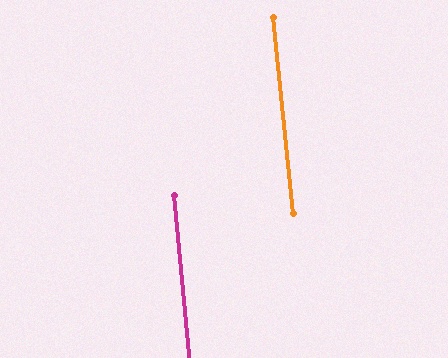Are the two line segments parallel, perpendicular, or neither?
Parallel — their directions differ by only 0.6°.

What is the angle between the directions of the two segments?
Approximately 1 degree.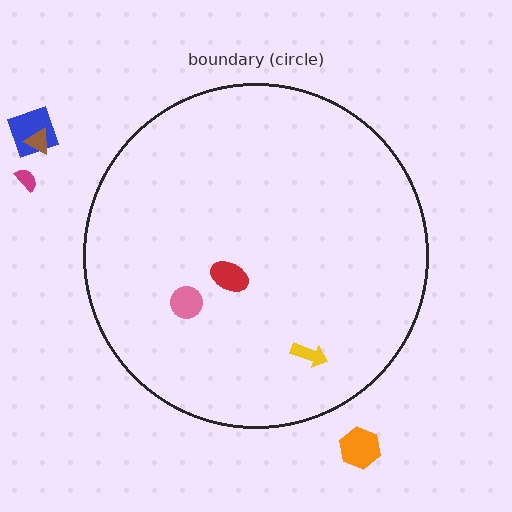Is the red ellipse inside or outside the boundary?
Inside.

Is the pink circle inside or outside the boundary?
Inside.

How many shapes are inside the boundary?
3 inside, 4 outside.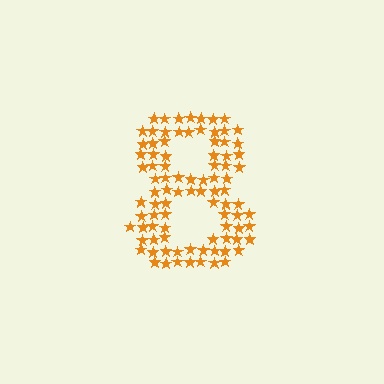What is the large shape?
The large shape is the digit 8.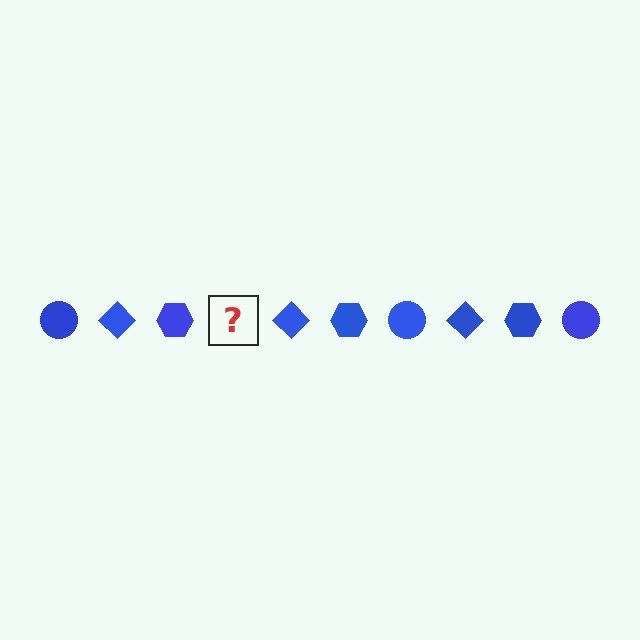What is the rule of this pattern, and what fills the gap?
The rule is that the pattern cycles through circle, diamond, hexagon shapes in blue. The gap should be filled with a blue circle.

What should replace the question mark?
The question mark should be replaced with a blue circle.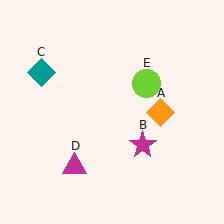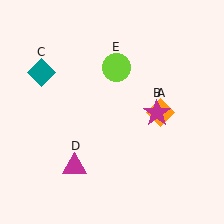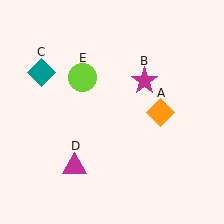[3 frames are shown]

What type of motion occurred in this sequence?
The magenta star (object B), lime circle (object E) rotated counterclockwise around the center of the scene.